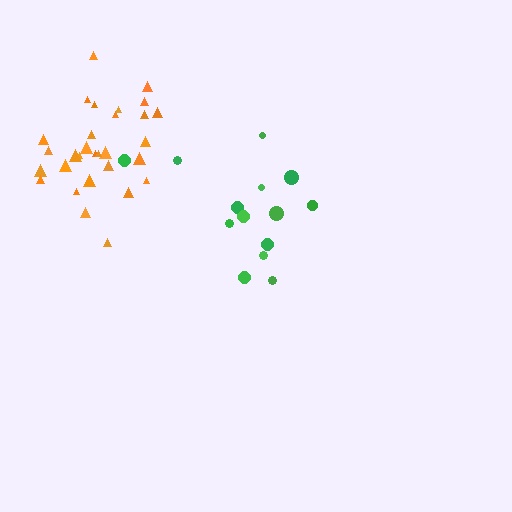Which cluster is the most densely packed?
Orange.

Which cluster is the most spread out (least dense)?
Green.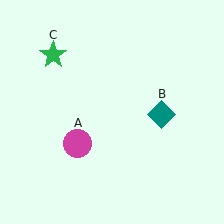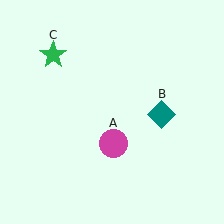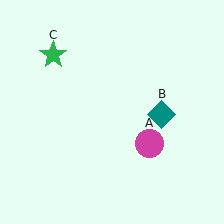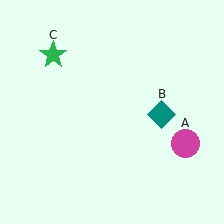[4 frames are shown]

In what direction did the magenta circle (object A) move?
The magenta circle (object A) moved right.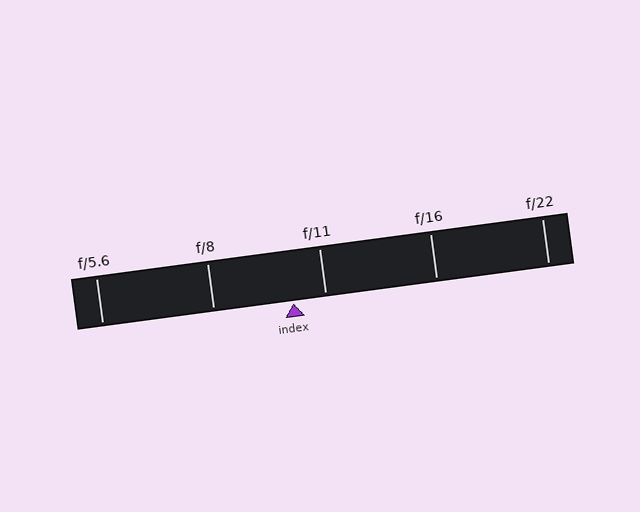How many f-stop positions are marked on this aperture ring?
There are 5 f-stop positions marked.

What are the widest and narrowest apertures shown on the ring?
The widest aperture shown is f/5.6 and the narrowest is f/22.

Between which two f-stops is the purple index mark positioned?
The index mark is between f/8 and f/11.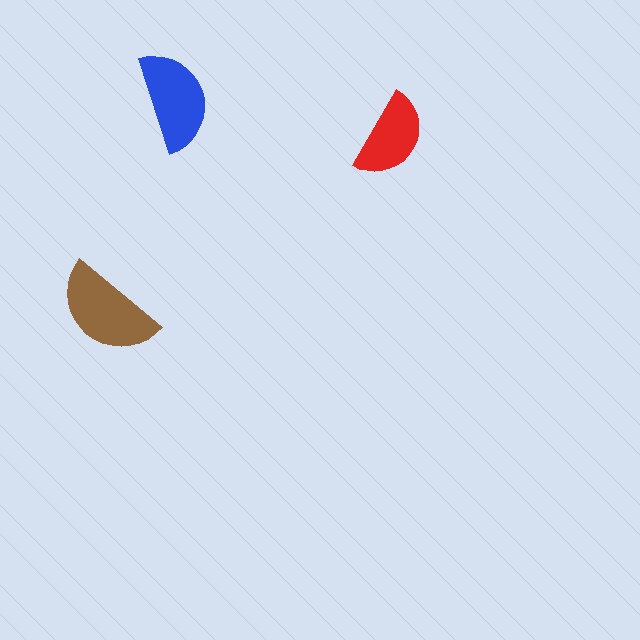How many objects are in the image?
There are 3 objects in the image.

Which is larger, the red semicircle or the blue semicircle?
The blue one.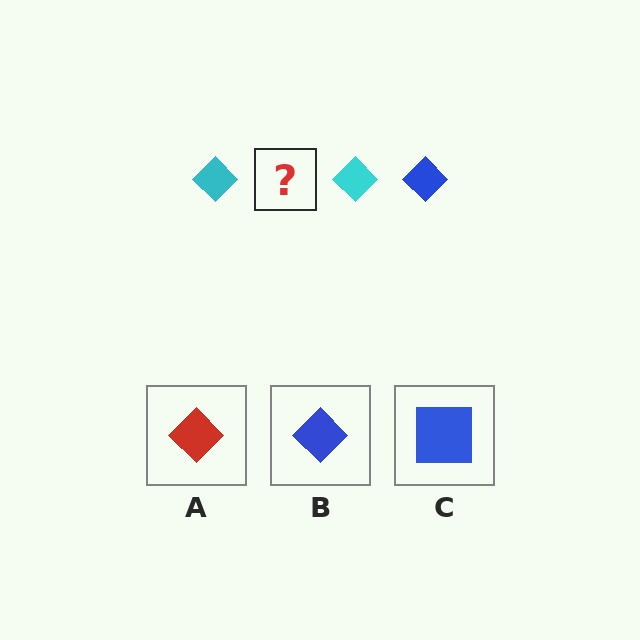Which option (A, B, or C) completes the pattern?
B.